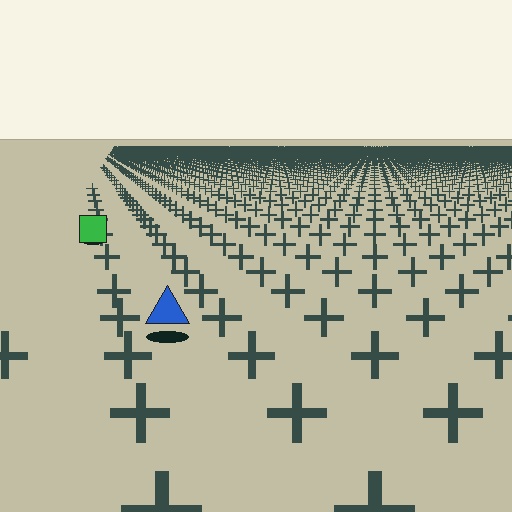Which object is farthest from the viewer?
The green square is farthest from the viewer. It appears smaller and the ground texture around it is denser.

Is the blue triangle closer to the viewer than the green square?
Yes. The blue triangle is closer — you can tell from the texture gradient: the ground texture is coarser near it.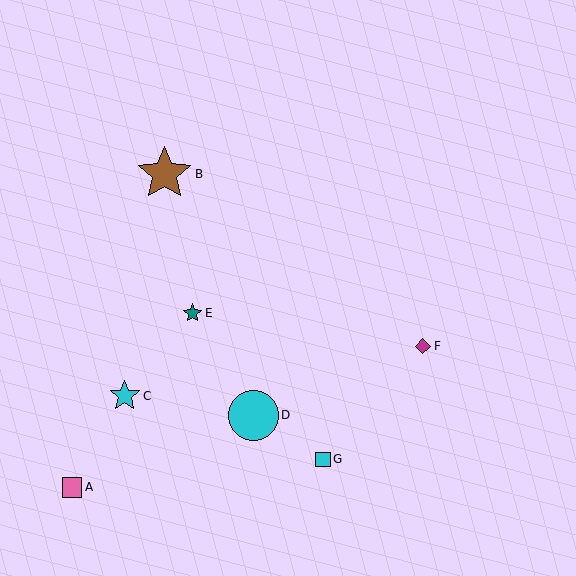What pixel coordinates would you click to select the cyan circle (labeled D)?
Click at (253, 415) to select the cyan circle D.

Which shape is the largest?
The brown star (labeled B) is the largest.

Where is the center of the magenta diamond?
The center of the magenta diamond is at (423, 346).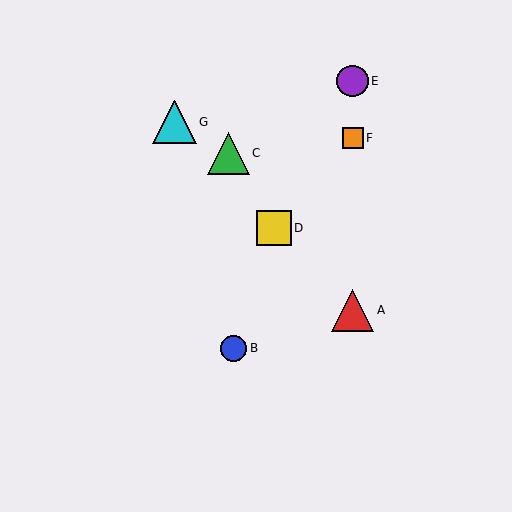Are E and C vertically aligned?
No, E is at x≈353 and C is at x≈228.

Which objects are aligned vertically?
Objects A, E, F are aligned vertically.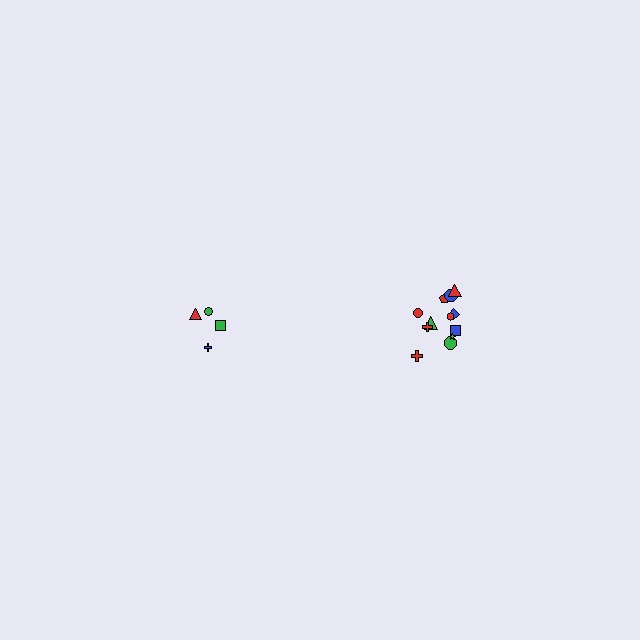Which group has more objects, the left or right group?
The right group.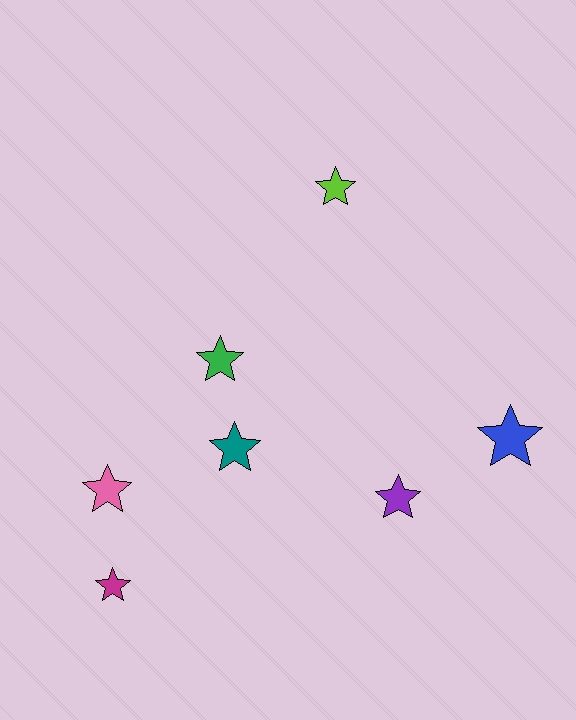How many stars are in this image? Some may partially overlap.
There are 7 stars.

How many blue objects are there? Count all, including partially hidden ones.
There is 1 blue object.